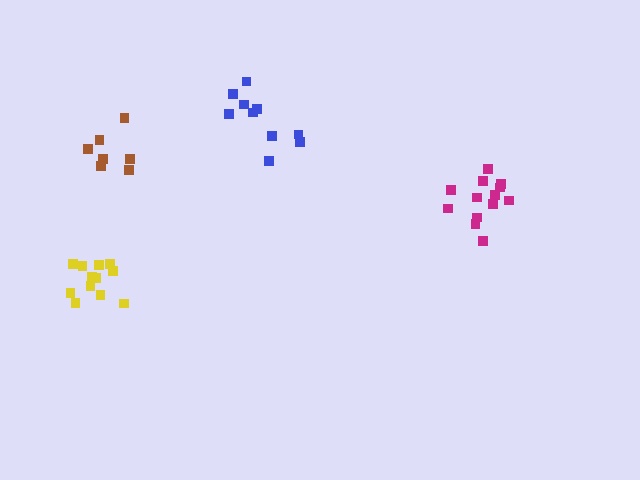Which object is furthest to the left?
The brown cluster is leftmost.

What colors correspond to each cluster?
The clusters are colored: brown, yellow, blue, magenta.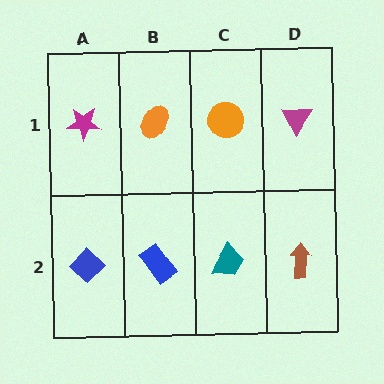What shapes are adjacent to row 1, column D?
A brown arrow (row 2, column D), an orange circle (row 1, column C).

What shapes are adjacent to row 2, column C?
An orange circle (row 1, column C), a blue rectangle (row 2, column B), a brown arrow (row 2, column D).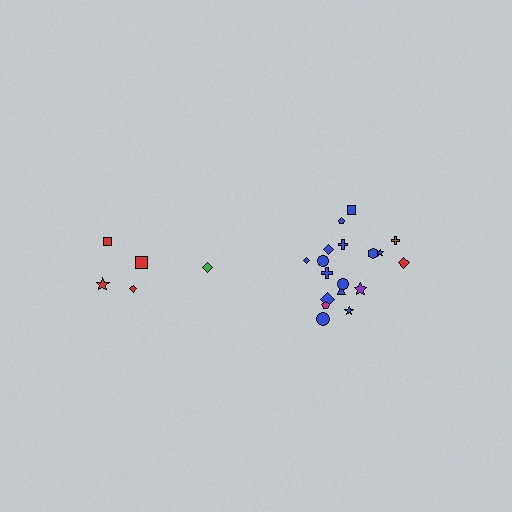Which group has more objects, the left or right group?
The right group.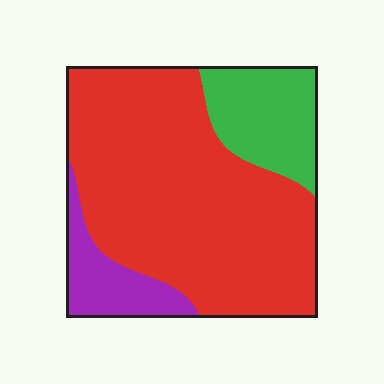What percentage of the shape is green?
Green covers 18% of the shape.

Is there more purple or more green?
Green.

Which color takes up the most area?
Red, at roughly 70%.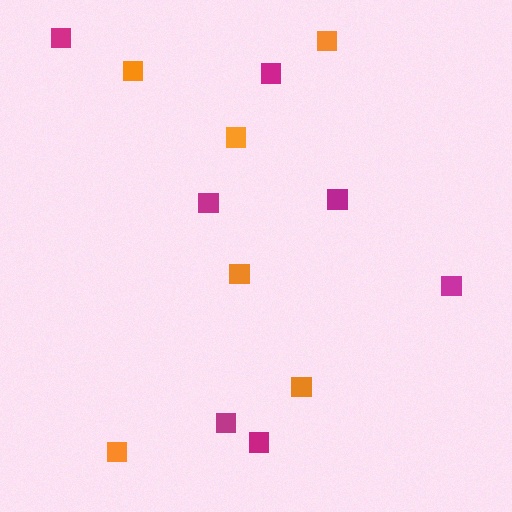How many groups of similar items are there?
There are 2 groups: one group of magenta squares (7) and one group of orange squares (6).